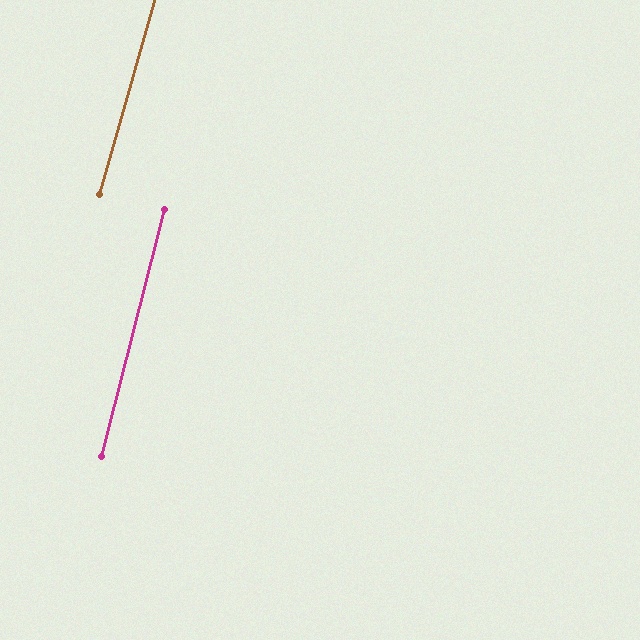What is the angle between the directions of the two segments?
Approximately 2 degrees.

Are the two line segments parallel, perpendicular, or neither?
Parallel — their directions differ by only 1.6°.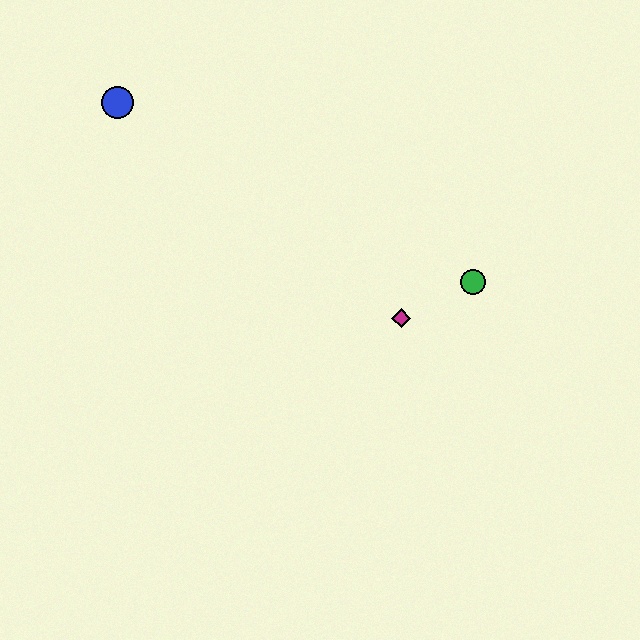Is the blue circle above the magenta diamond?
Yes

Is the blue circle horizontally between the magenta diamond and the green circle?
No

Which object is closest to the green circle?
The magenta diamond is closest to the green circle.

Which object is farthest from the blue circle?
The green circle is farthest from the blue circle.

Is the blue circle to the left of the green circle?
Yes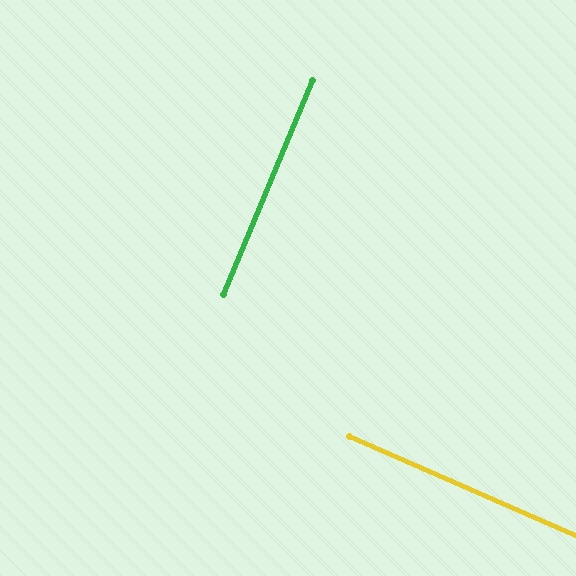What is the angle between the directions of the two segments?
Approximately 89 degrees.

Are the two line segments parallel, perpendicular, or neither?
Perpendicular — they meet at approximately 89°.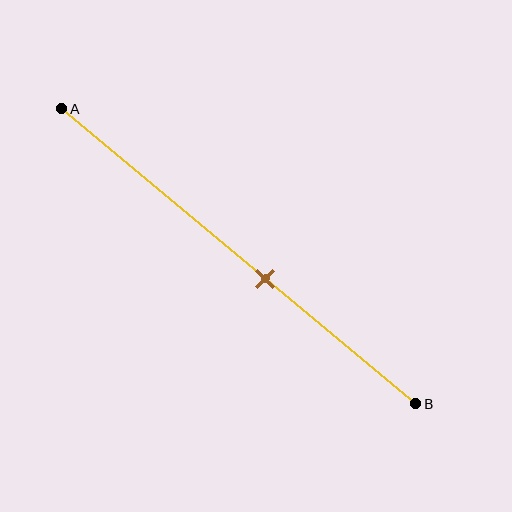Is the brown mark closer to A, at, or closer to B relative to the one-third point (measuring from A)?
The brown mark is closer to point B than the one-third point of segment AB.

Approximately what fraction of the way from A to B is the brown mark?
The brown mark is approximately 60% of the way from A to B.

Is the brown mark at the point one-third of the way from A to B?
No, the mark is at about 60% from A, not at the 33% one-third point.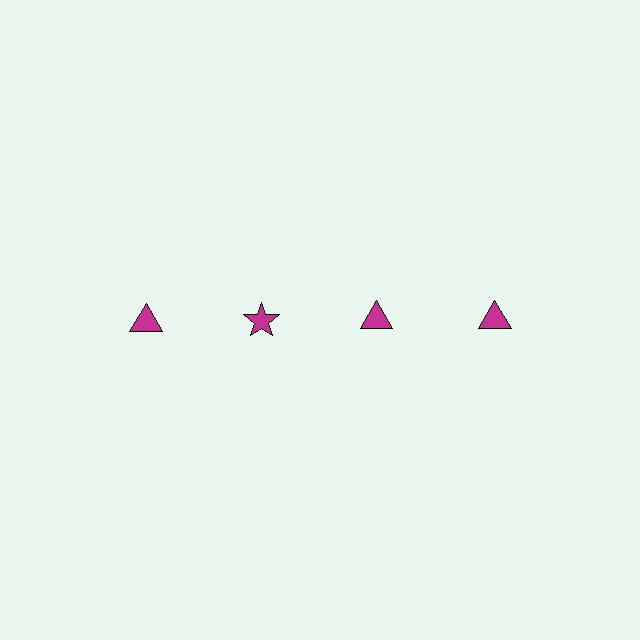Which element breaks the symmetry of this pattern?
The magenta star in the top row, second from left column breaks the symmetry. All other shapes are magenta triangles.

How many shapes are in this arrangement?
There are 4 shapes arranged in a grid pattern.